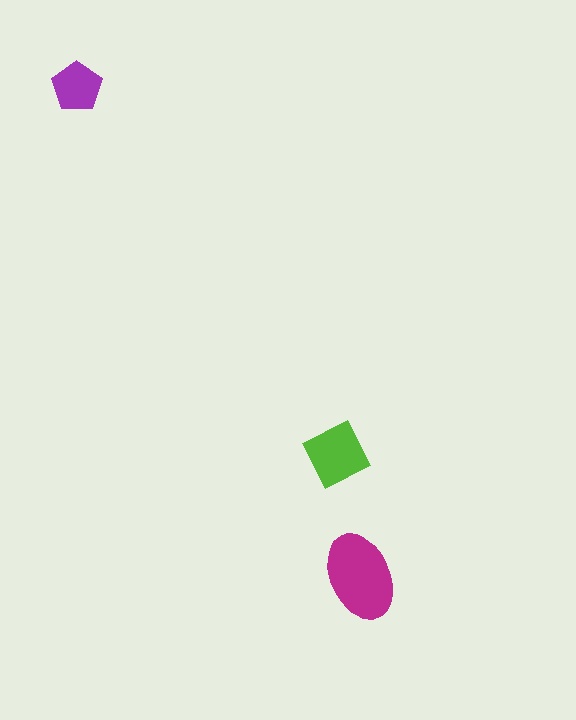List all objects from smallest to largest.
The purple pentagon, the lime diamond, the magenta ellipse.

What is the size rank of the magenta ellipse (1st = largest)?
1st.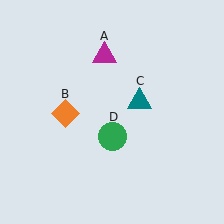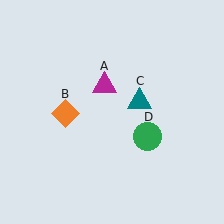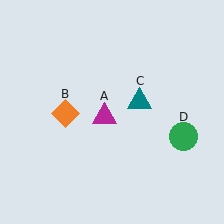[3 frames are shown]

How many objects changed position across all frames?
2 objects changed position: magenta triangle (object A), green circle (object D).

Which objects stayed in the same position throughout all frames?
Orange diamond (object B) and teal triangle (object C) remained stationary.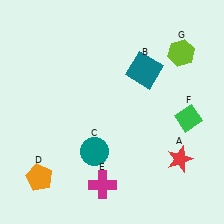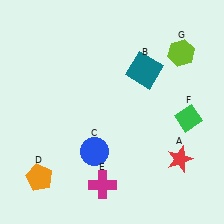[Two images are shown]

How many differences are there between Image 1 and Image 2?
There is 1 difference between the two images.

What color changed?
The circle (C) changed from teal in Image 1 to blue in Image 2.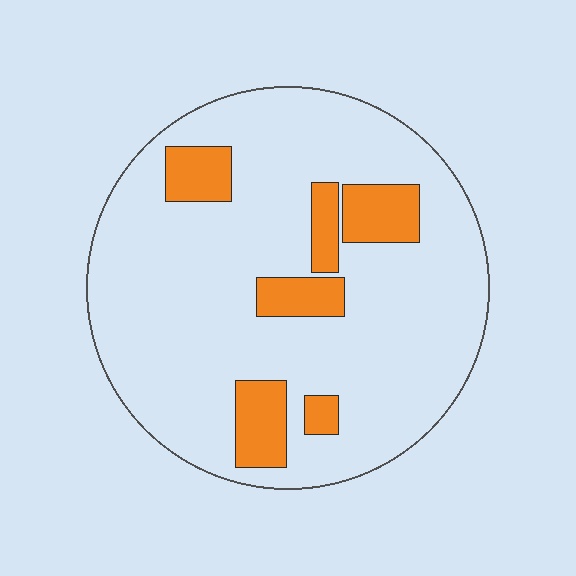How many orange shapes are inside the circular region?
6.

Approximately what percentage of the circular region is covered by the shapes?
Approximately 15%.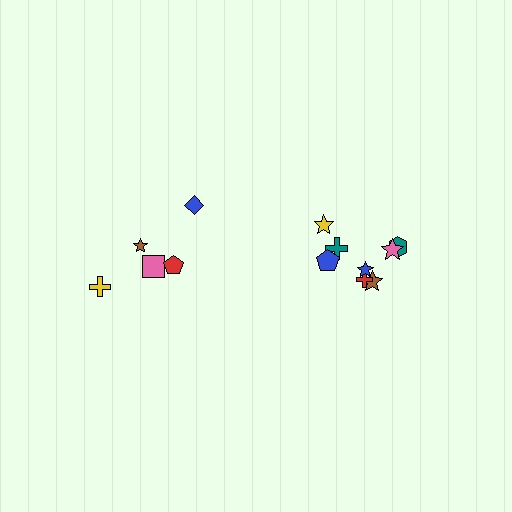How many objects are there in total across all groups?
There are 13 objects.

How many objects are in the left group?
There are 5 objects.